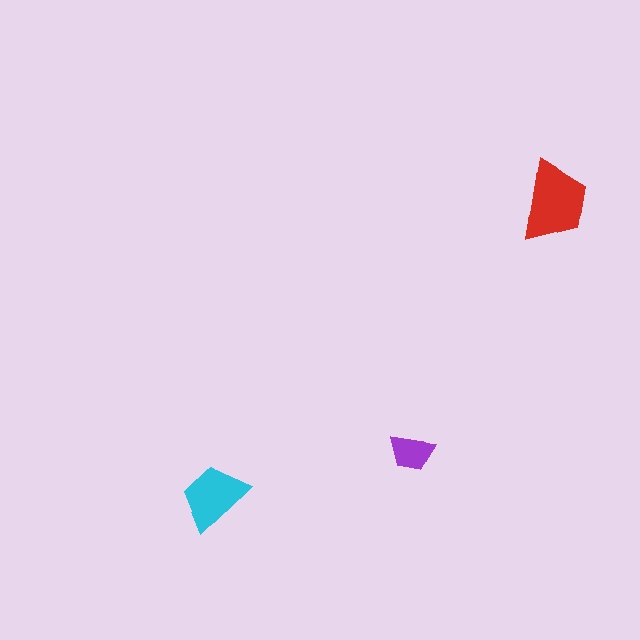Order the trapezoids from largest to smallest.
the red one, the cyan one, the purple one.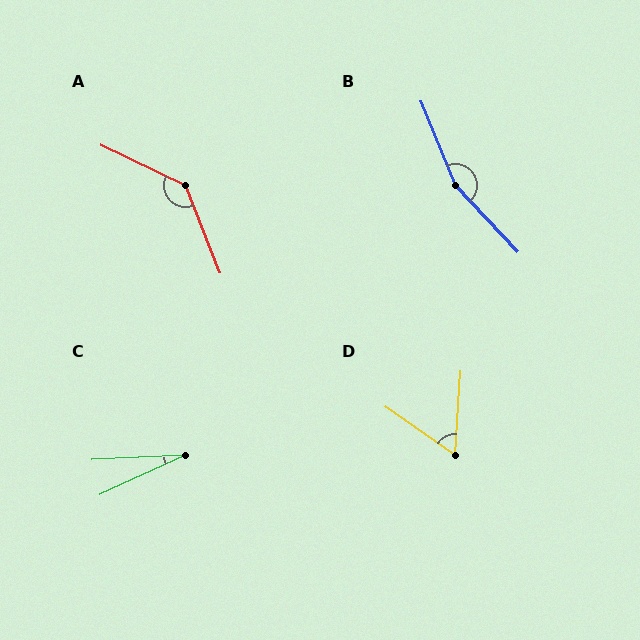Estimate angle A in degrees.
Approximately 137 degrees.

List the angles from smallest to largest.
C (22°), D (59°), A (137°), B (160°).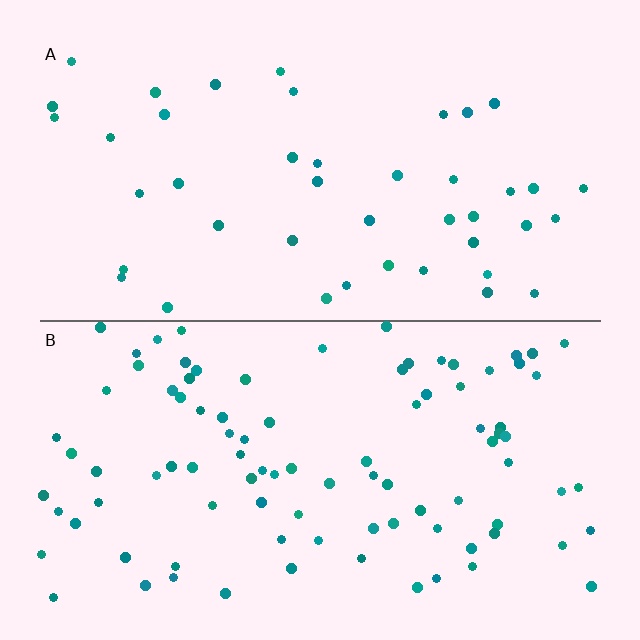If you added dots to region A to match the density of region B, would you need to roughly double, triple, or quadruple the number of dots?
Approximately double.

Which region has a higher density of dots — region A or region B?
B (the bottom).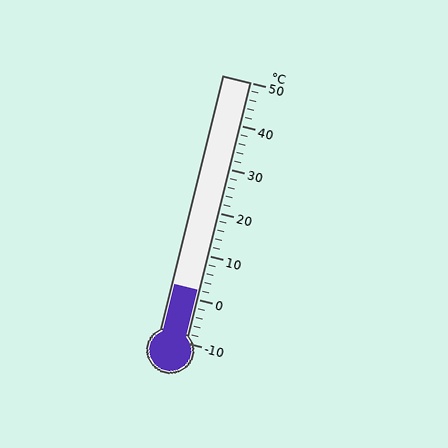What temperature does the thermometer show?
The thermometer shows approximately 2°C.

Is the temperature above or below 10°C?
The temperature is below 10°C.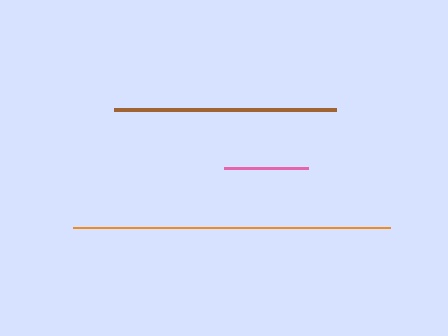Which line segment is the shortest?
The pink line is the shortest at approximately 83 pixels.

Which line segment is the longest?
The orange line is the longest at approximately 317 pixels.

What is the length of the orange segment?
The orange segment is approximately 317 pixels long.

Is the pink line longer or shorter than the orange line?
The orange line is longer than the pink line.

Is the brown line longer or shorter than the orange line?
The orange line is longer than the brown line.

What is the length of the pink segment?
The pink segment is approximately 83 pixels long.